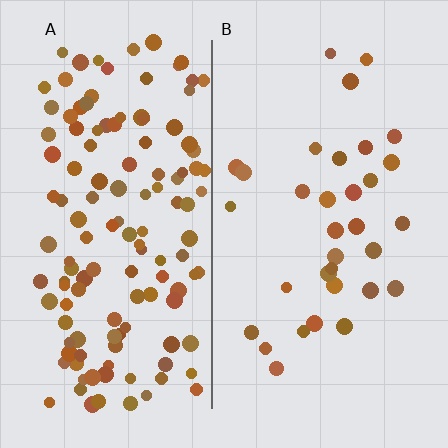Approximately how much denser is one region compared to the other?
Approximately 3.9× — region A over region B.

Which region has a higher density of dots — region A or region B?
A (the left).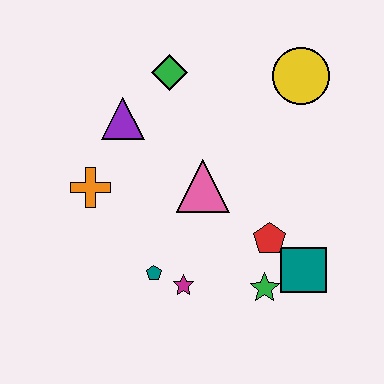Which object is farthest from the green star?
The green diamond is farthest from the green star.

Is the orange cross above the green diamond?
No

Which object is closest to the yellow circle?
The green diamond is closest to the yellow circle.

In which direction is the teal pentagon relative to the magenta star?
The teal pentagon is to the left of the magenta star.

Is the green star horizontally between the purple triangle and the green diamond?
No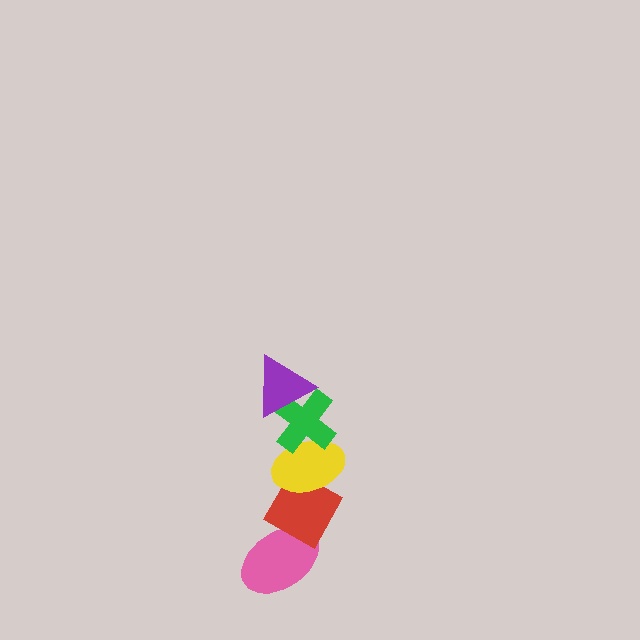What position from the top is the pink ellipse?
The pink ellipse is 5th from the top.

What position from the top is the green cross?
The green cross is 2nd from the top.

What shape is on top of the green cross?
The purple triangle is on top of the green cross.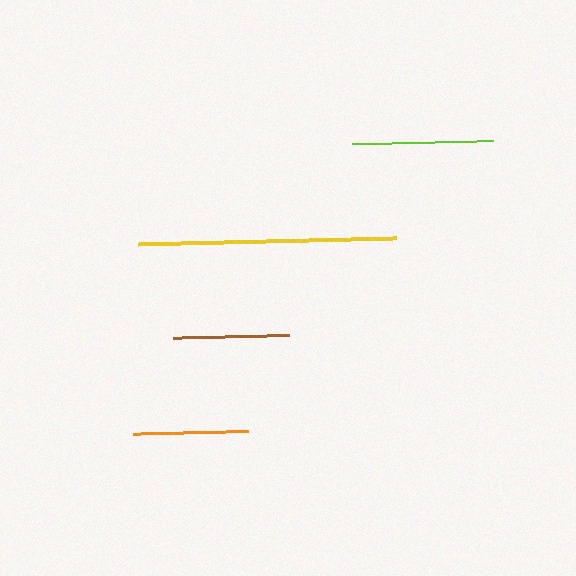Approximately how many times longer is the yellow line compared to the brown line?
The yellow line is approximately 2.2 times the length of the brown line.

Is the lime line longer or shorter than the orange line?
The lime line is longer than the orange line.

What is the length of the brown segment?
The brown segment is approximately 116 pixels long.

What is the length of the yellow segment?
The yellow segment is approximately 258 pixels long.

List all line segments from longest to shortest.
From longest to shortest: yellow, lime, brown, orange.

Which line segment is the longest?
The yellow line is the longest at approximately 258 pixels.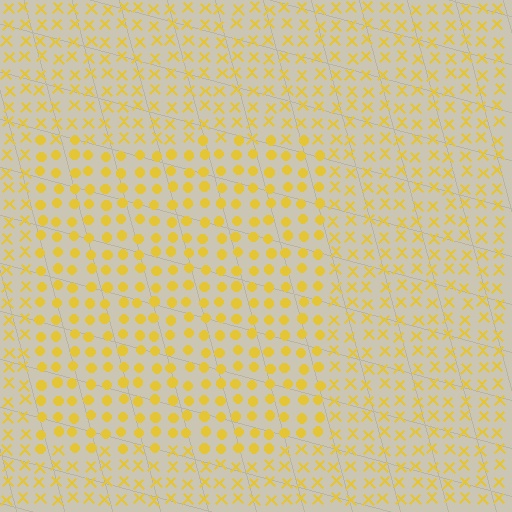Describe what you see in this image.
The image is filled with small yellow elements arranged in a uniform grid. A rectangle-shaped region contains circles, while the surrounding area contains X marks. The boundary is defined purely by the change in element shape.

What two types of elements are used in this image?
The image uses circles inside the rectangle region and X marks outside it.